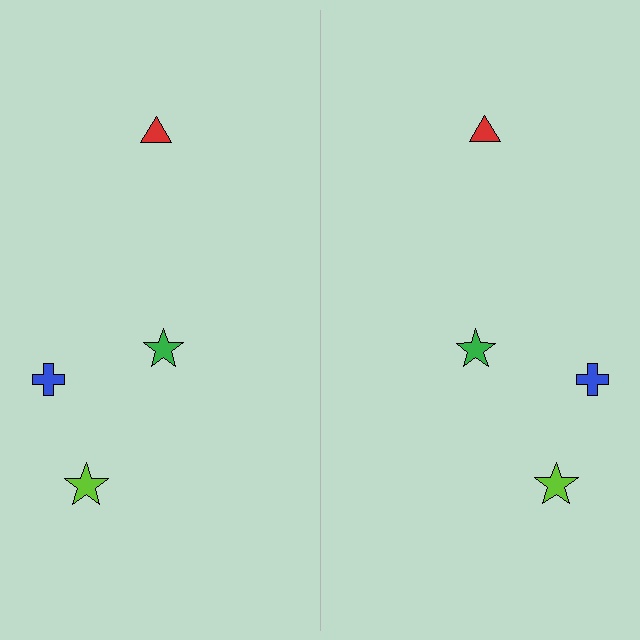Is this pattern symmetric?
Yes, this pattern has bilateral (reflection) symmetry.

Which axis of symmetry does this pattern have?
The pattern has a vertical axis of symmetry running through the center of the image.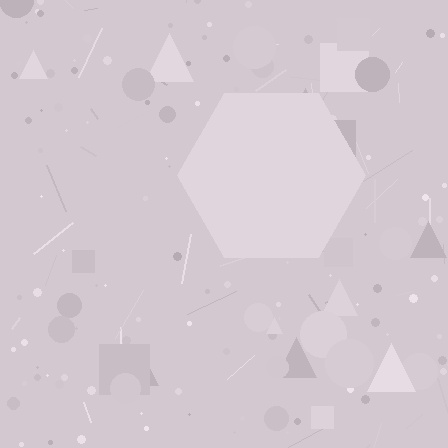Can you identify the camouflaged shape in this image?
The camouflaged shape is a hexagon.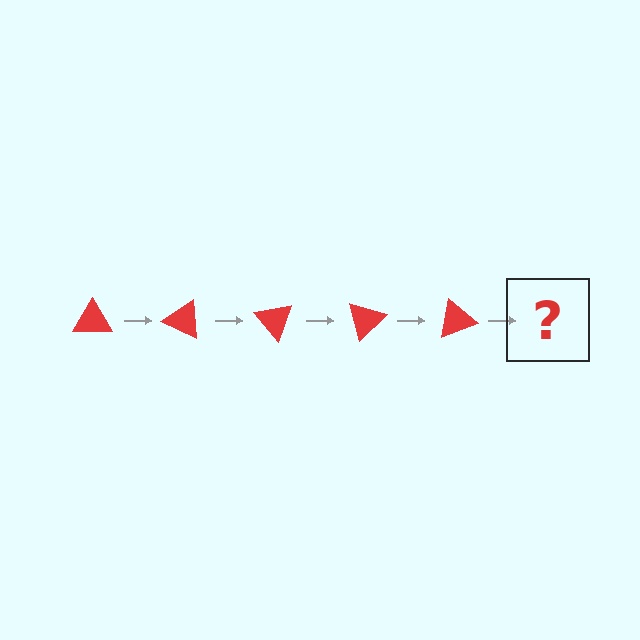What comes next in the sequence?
The next element should be a red triangle rotated 125 degrees.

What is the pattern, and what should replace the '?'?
The pattern is that the triangle rotates 25 degrees each step. The '?' should be a red triangle rotated 125 degrees.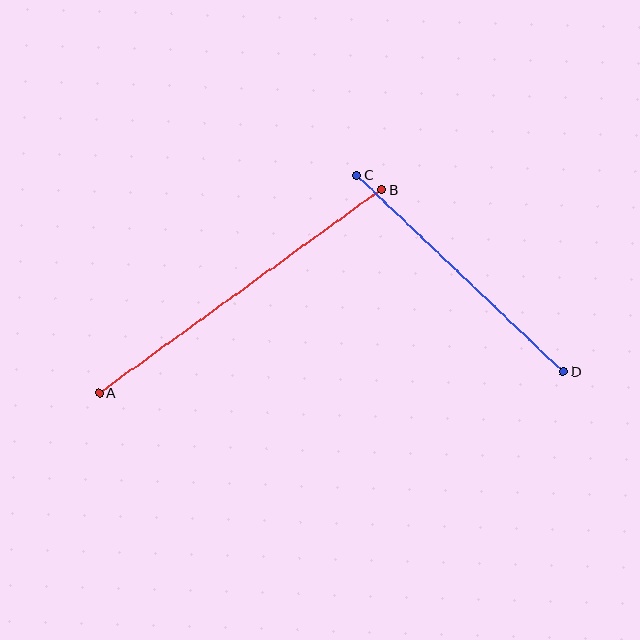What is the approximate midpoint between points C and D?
The midpoint is at approximately (460, 273) pixels.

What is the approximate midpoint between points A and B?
The midpoint is at approximately (240, 291) pixels.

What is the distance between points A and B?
The distance is approximately 349 pixels.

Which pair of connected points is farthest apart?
Points A and B are farthest apart.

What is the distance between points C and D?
The distance is approximately 284 pixels.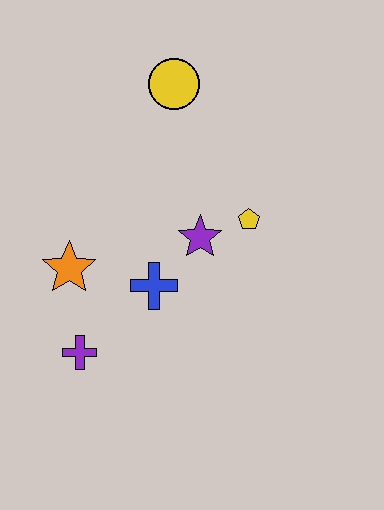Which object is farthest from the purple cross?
The yellow circle is farthest from the purple cross.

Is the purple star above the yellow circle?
No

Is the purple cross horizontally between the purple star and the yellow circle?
No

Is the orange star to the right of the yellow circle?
No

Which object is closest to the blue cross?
The purple star is closest to the blue cross.